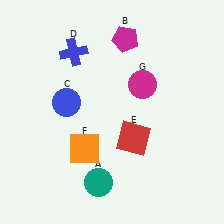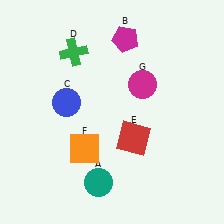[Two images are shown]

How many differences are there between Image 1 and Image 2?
There is 1 difference between the two images.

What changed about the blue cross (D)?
In Image 1, D is blue. In Image 2, it changed to green.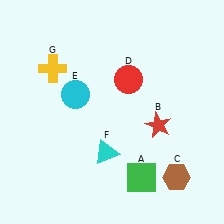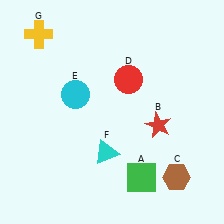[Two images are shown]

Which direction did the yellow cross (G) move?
The yellow cross (G) moved up.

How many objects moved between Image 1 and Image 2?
1 object moved between the two images.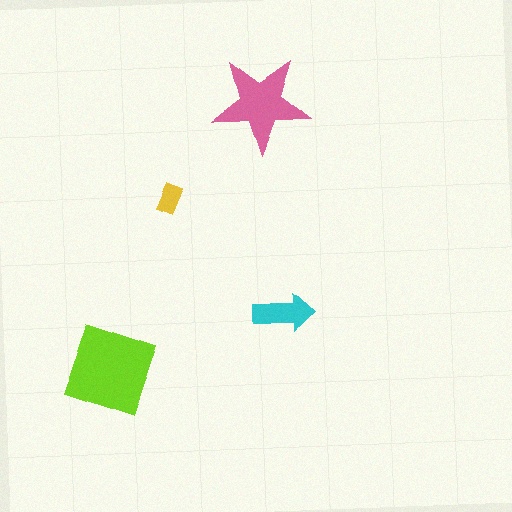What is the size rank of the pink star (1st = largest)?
2nd.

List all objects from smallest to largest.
The yellow rectangle, the cyan arrow, the pink star, the lime square.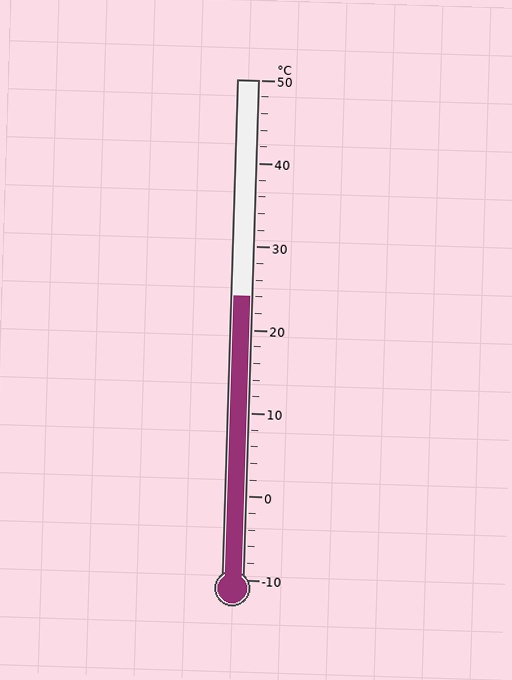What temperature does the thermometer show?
The thermometer shows approximately 24°C.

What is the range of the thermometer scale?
The thermometer scale ranges from -10°C to 50°C.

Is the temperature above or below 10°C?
The temperature is above 10°C.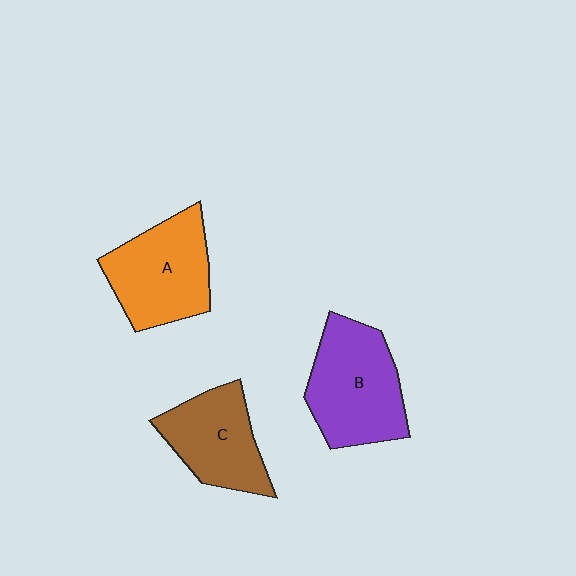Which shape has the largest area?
Shape B (purple).